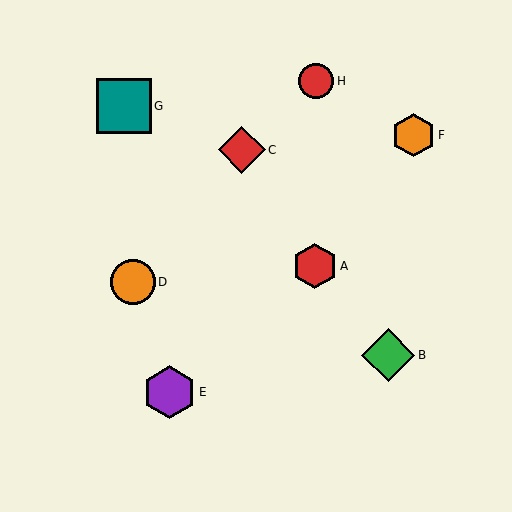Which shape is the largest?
The teal square (labeled G) is the largest.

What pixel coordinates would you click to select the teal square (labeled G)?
Click at (124, 106) to select the teal square G.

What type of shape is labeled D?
Shape D is an orange circle.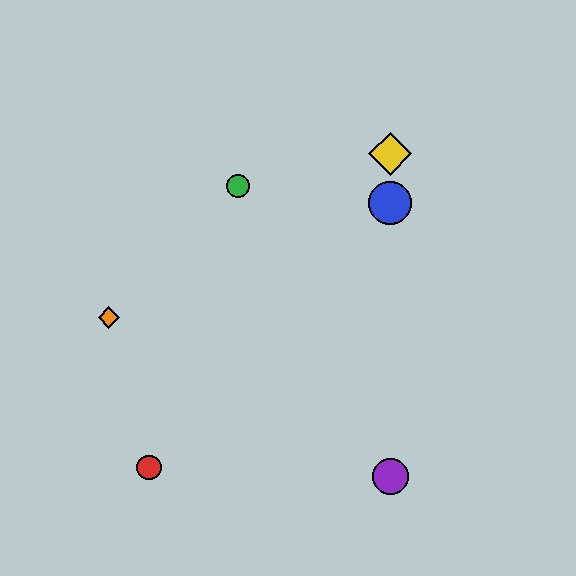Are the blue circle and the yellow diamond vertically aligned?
Yes, both are at x≈390.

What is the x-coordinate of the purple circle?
The purple circle is at x≈390.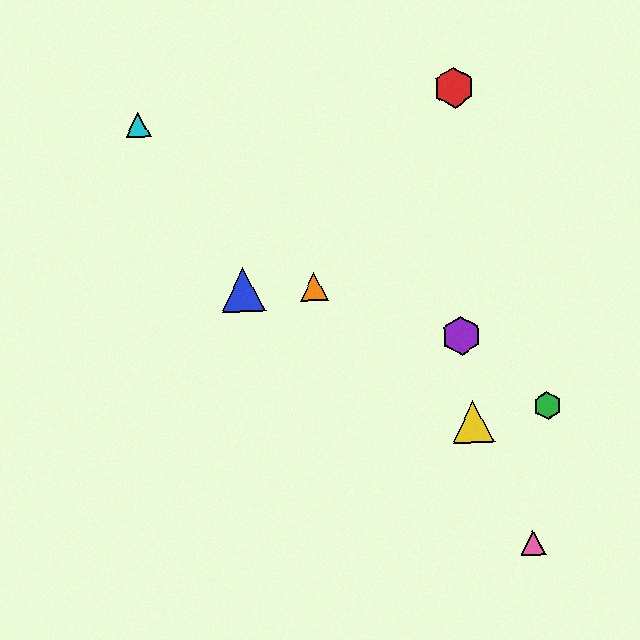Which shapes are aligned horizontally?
The blue triangle, the orange triangle are aligned horizontally.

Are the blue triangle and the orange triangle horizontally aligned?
Yes, both are at y≈290.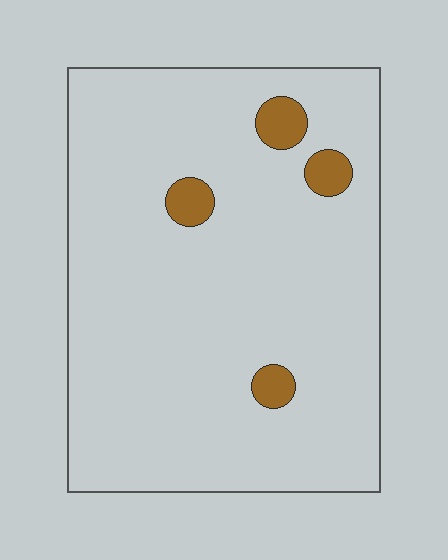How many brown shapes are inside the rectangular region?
4.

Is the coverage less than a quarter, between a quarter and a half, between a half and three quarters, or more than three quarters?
Less than a quarter.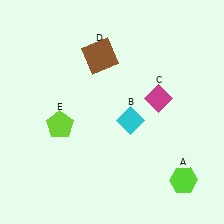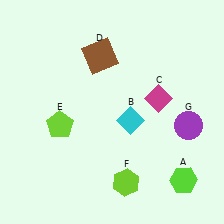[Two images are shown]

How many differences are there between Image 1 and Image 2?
There are 2 differences between the two images.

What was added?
A lime hexagon (F), a purple circle (G) were added in Image 2.